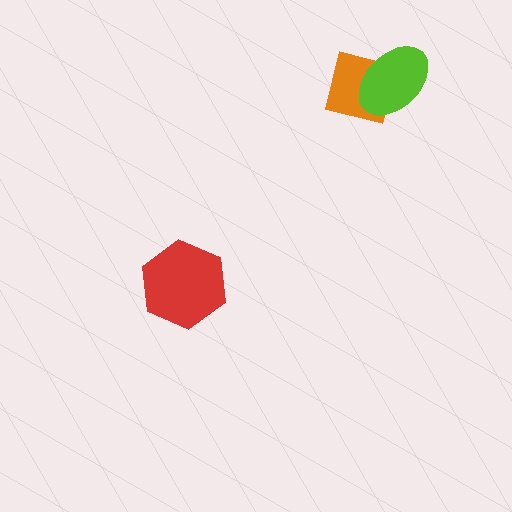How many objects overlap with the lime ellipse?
1 object overlaps with the lime ellipse.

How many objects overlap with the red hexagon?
0 objects overlap with the red hexagon.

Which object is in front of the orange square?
The lime ellipse is in front of the orange square.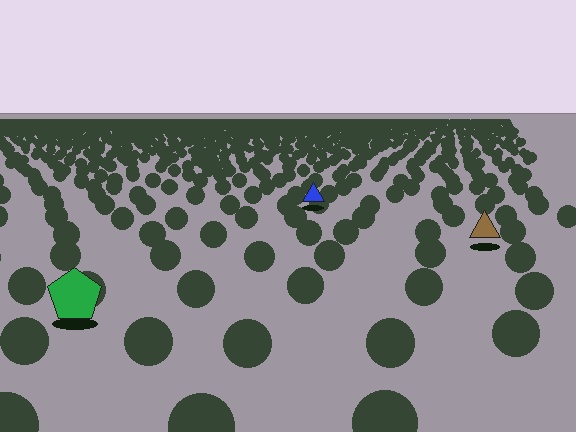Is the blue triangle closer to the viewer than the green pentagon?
No. The green pentagon is closer — you can tell from the texture gradient: the ground texture is coarser near it.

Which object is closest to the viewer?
The green pentagon is closest. The texture marks near it are larger and more spread out.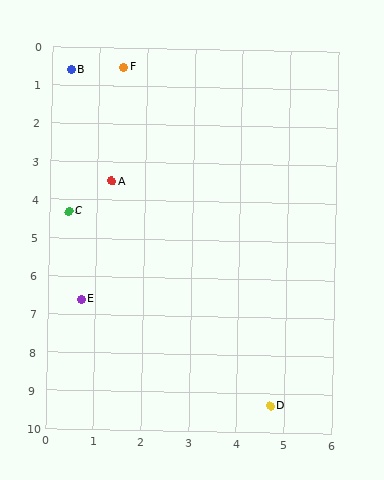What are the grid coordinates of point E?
Point E is at approximately (0.7, 6.6).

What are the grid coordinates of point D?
Point D is at approximately (4.7, 9.3).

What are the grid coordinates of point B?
Point B is at approximately (0.4, 0.6).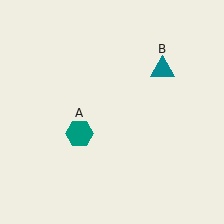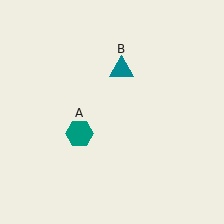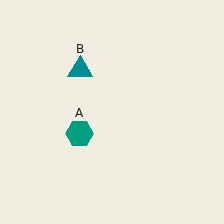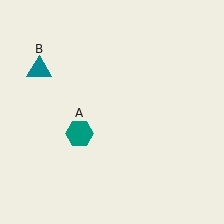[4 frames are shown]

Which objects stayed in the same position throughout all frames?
Teal hexagon (object A) remained stationary.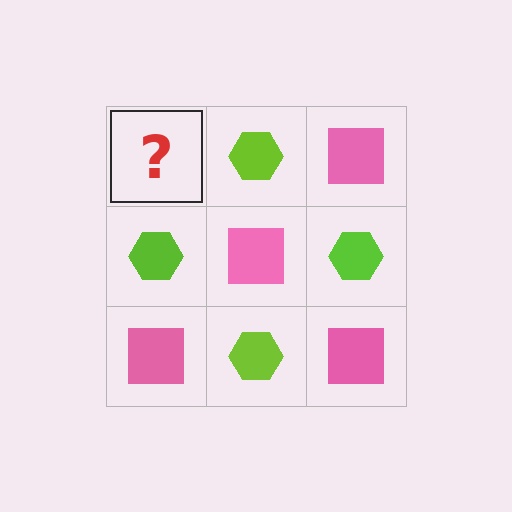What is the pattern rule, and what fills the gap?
The rule is that it alternates pink square and lime hexagon in a checkerboard pattern. The gap should be filled with a pink square.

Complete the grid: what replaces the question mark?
The question mark should be replaced with a pink square.